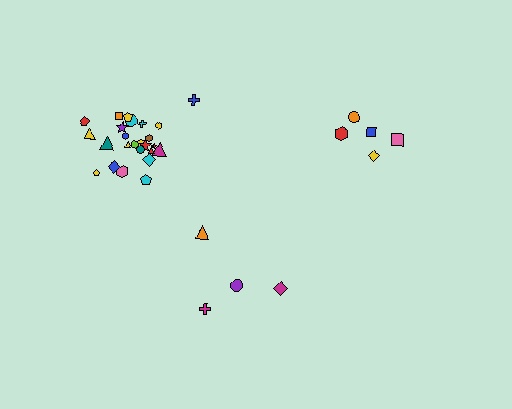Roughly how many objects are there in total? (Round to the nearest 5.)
Roughly 35 objects in total.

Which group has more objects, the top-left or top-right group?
The top-left group.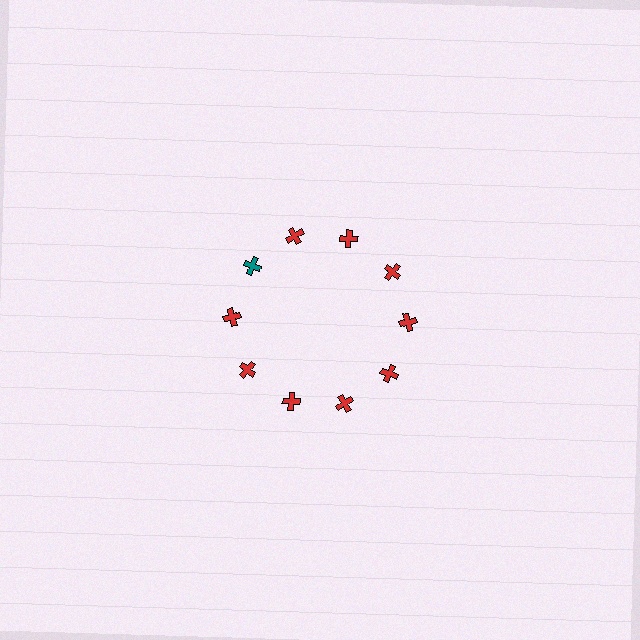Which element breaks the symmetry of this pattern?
The teal cross at roughly the 10 o'clock position breaks the symmetry. All other shapes are red crosses.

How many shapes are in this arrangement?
There are 10 shapes arranged in a ring pattern.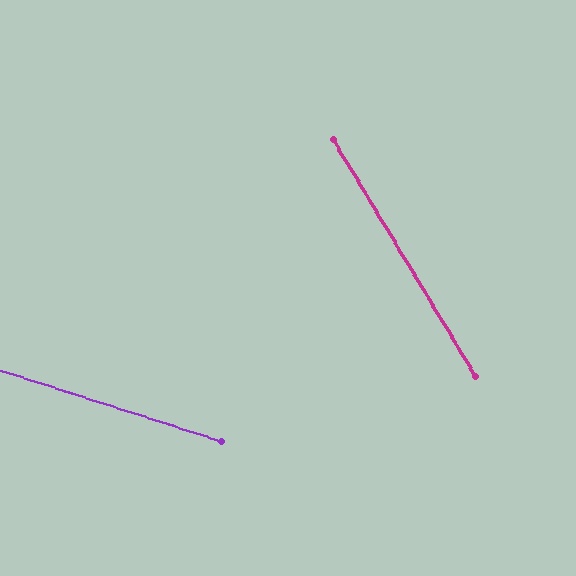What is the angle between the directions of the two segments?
Approximately 41 degrees.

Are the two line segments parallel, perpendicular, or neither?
Neither parallel nor perpendicular — they differ by about 41°.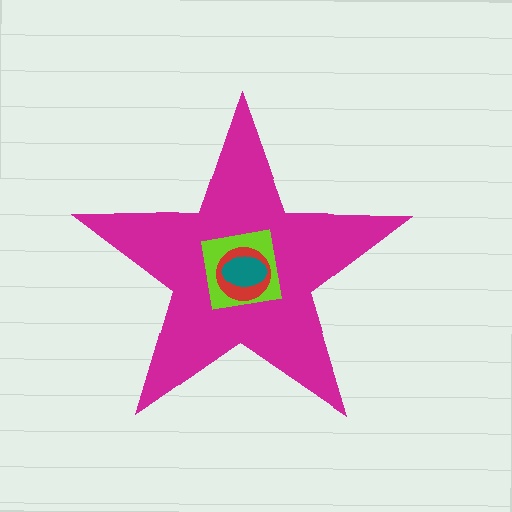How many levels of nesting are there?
4.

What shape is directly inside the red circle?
The teal ellipse.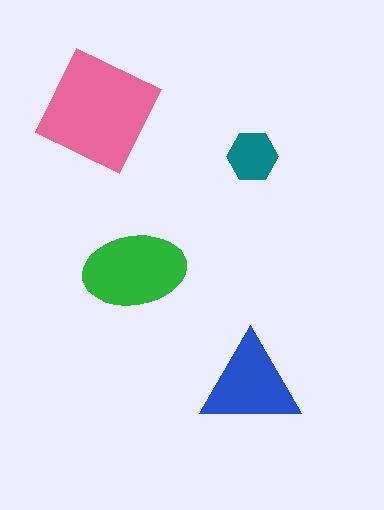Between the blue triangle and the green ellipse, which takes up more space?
The green ellipse.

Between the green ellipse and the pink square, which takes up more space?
The pink square.